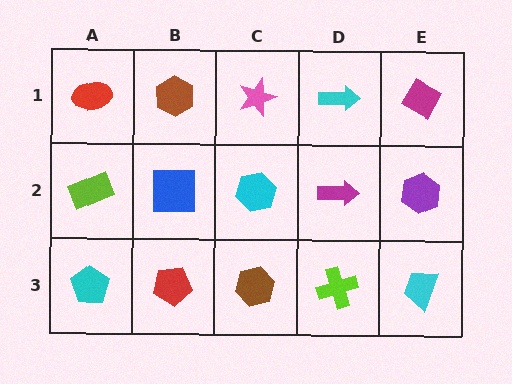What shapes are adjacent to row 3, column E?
A purple hexagon (row 2, column E), a lime cross (row 3, column D).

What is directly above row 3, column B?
A blue square.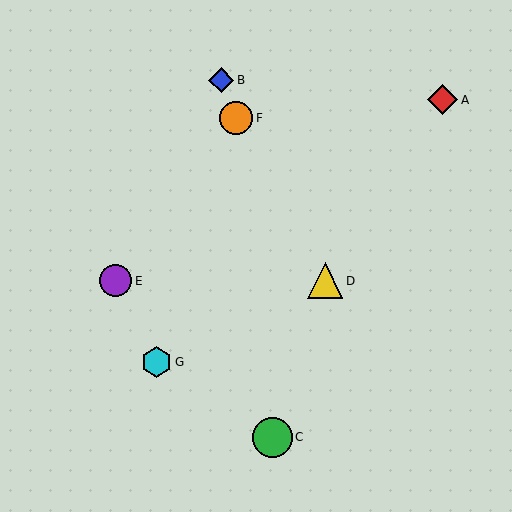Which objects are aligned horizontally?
Objects D, E are aligned horizontally.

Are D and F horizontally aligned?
No, D is at y≈281 and F is at y≈118.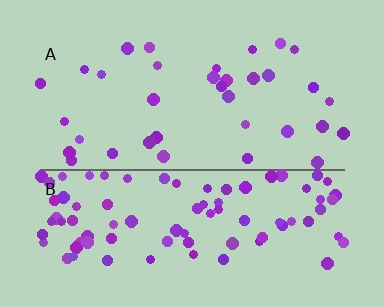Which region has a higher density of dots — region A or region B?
B (the bottom).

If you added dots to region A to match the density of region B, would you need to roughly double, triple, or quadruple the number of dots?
Approximately triple.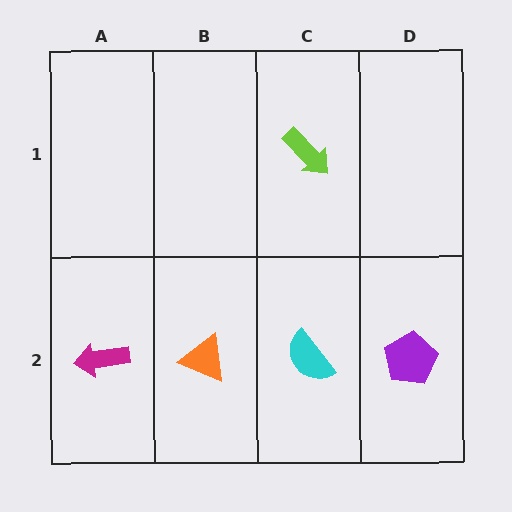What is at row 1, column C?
A lime arrow.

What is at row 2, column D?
A purple pentagon.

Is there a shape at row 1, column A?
No, that cell is empty.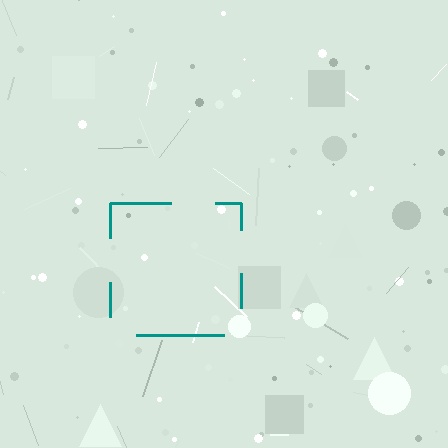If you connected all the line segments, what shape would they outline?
They would outline a square.